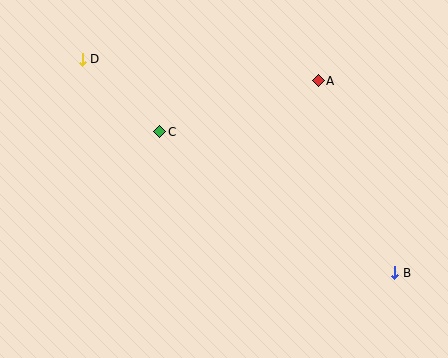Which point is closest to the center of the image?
Point C at (160, 132) is closest to the center.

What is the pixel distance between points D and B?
The distance between D and B is 379 pixels.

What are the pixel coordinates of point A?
Point A is at (318, 81).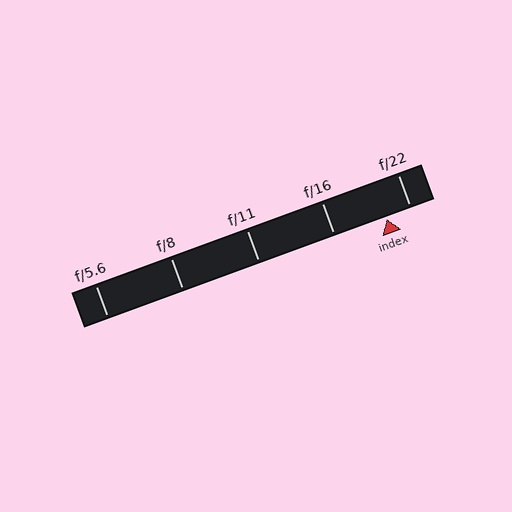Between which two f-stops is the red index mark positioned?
The index mark is between f/16 and f/22.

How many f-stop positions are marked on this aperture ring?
There are 5 f-stop positions marked.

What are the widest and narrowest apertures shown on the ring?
The widest aperture shown is f/5.6 and the narrowest is f/22.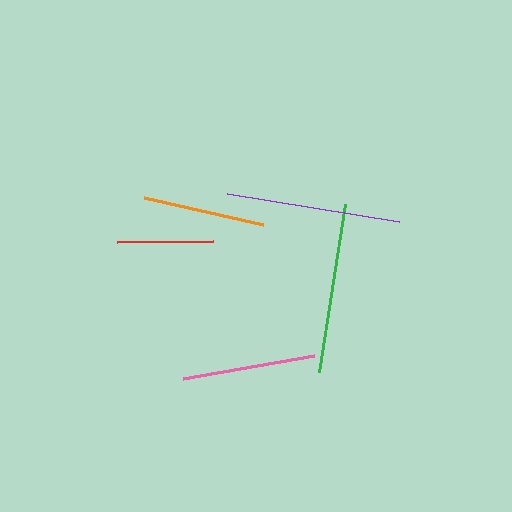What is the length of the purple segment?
The purple segment is approximately 174 pixels long.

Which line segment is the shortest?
The red line is the shortest at approximately 95 pixels.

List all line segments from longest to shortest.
From longest to shortest: purple, green, pink, orange, red.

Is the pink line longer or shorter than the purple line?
The purple line is longer than the pink line.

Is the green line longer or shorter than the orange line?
The green line is longer than the orange line.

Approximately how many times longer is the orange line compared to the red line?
The orange line is approximately 1.3 times the length of the red line.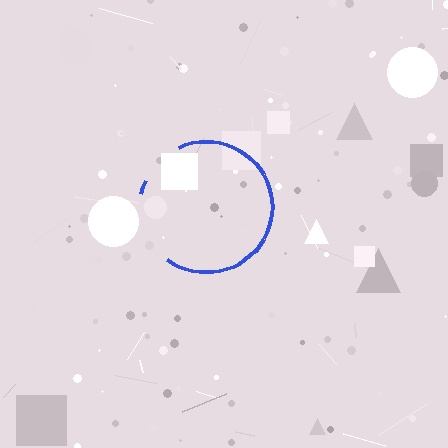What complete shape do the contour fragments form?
The contour fragments form a circle.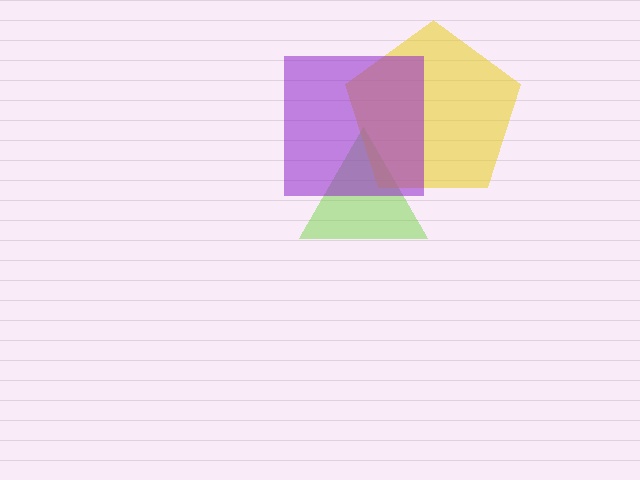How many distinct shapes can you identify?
There are 3 distinct shapes: a lime triangle, a yellow pentagon, a purple square.